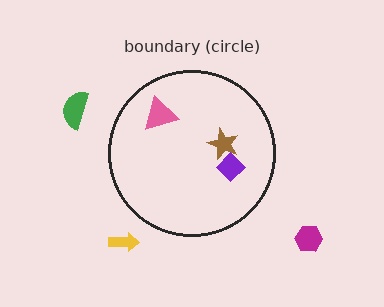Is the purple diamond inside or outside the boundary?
Inside.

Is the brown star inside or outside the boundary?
Inside.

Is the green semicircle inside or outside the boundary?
Outside.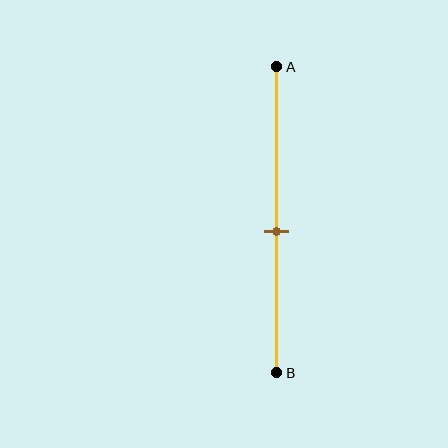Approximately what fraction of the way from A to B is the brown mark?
The brown mark is approximately 55% of the way from A to B.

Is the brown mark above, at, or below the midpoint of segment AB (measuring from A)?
The brown mark is below the midpoint of segment AB.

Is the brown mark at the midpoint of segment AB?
No, the mark is at about 55% from A, not at the 50% midpoint.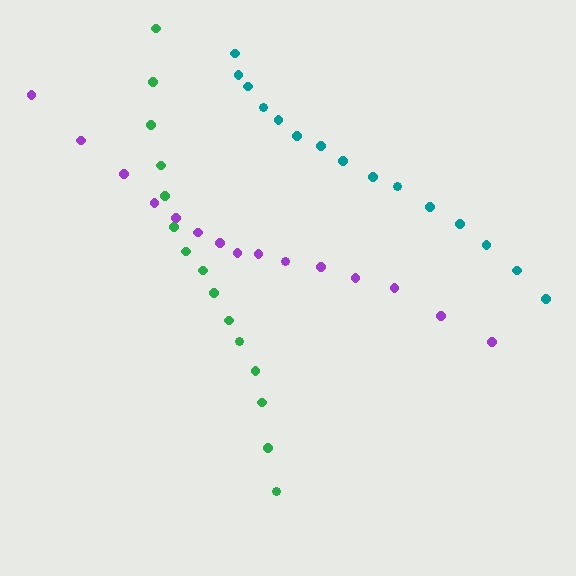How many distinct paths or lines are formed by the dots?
There are 3 distinct paths.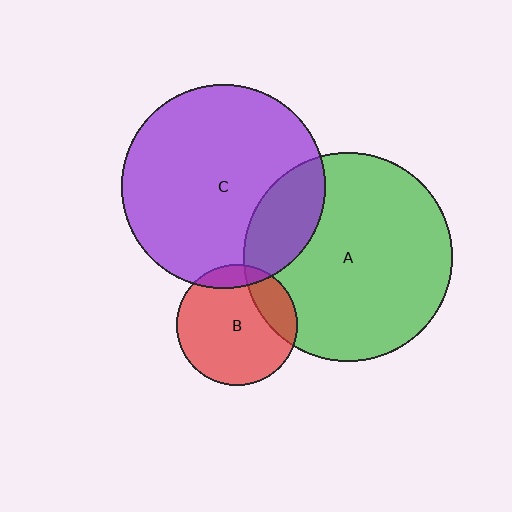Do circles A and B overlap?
Yes.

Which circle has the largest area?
Circle A (green).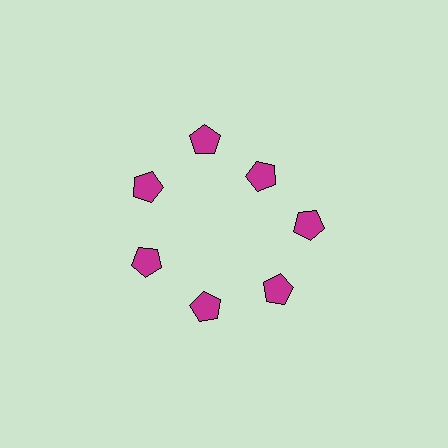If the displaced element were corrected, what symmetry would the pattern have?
It would have 7-fold rotational symmetry — the pattern would map onto itself every 51 degrees.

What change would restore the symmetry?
The symmetry would be restored by moving it outward, back onto the ring so that all 7 pentagons sit at equal angles and equal distance from the center.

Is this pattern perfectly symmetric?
No. The 7 magenta pentagons are arranged in a ring, but one element near the 1 o'clock position is pulled inward toward the center, breaking the 7-fold rotational symmetry.